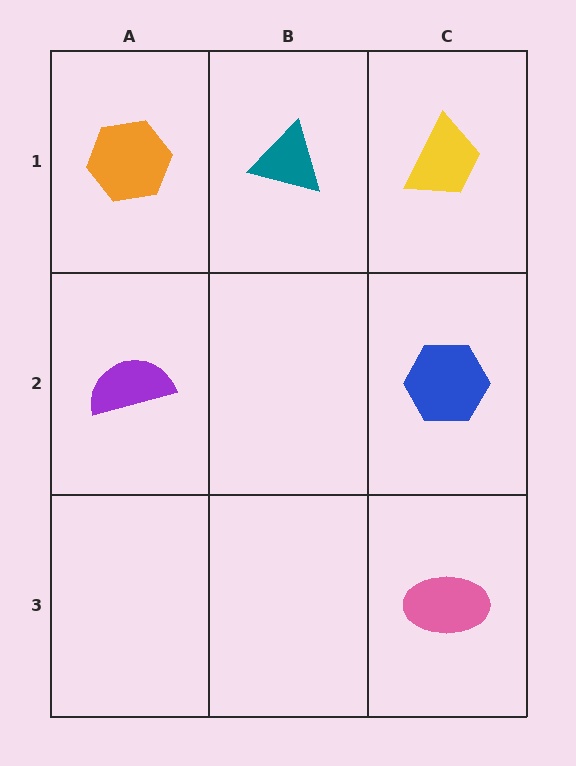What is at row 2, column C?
A blue hexagon.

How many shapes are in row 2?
2 shapes.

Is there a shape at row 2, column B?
No, that cell is empty.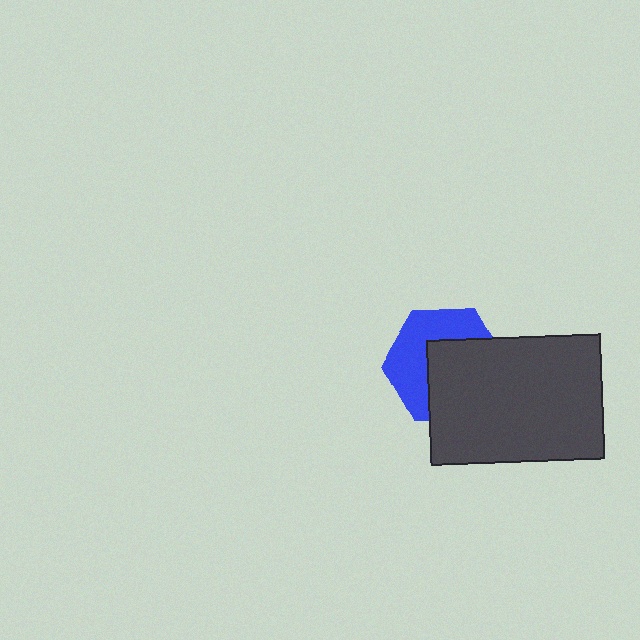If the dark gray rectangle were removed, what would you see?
You would see the complete blue hexagon.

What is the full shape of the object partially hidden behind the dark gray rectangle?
The partially hidden object is a blue hexagon.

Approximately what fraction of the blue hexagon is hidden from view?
Roughly 52% of the blue hexagon is hidden behind the dark gray rectangle.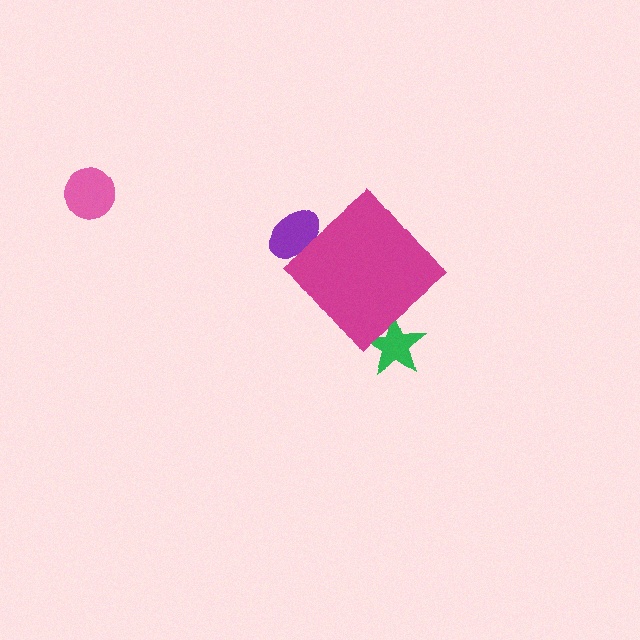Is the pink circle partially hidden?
No, the pink circle is fully visible.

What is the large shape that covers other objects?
A magenta diamond.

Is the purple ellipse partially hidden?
Yes, the purple ellipse is partially hidden behind the magenta diamond.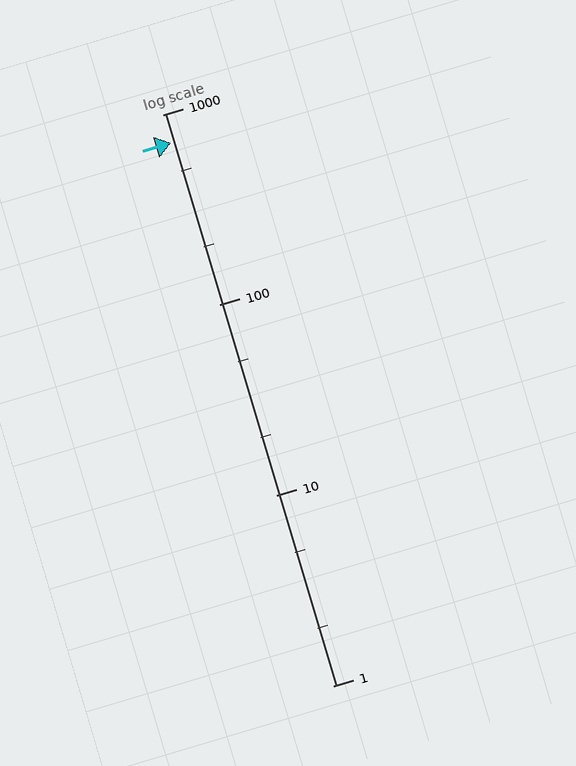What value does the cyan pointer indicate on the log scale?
The pointer indicates approximately 710.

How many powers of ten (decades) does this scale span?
The scale spans 3 decades, from 1 to 1000.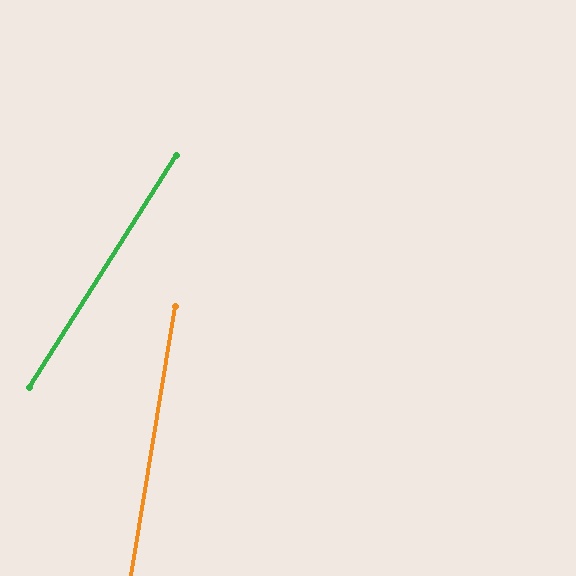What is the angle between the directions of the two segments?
Approximately 23 degrees.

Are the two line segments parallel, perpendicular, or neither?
Neither parallel nor perpendicular — they differ by about 23°.